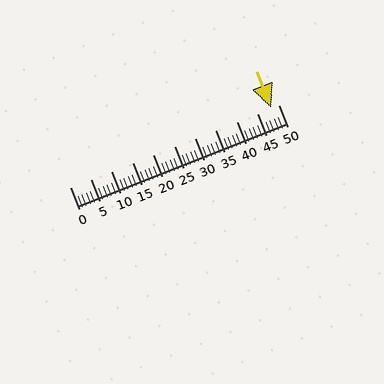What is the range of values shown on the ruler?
The ruler shows values from 0 to 50.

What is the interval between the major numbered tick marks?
The major tick marks are spaced 5 units apart.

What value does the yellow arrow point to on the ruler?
The yellow arrow points to approximately 48.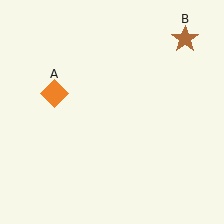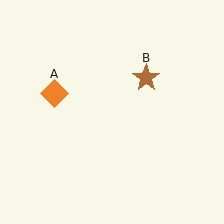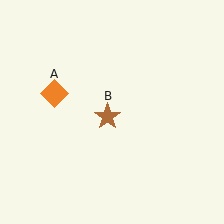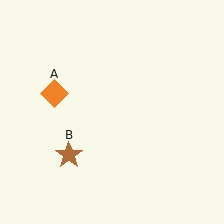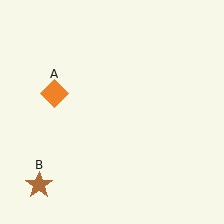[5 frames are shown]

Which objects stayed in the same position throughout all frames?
Orange diamond (object A) remained stationary.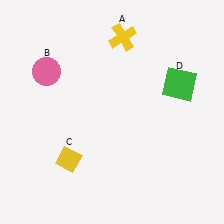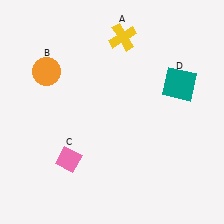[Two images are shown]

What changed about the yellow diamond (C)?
In Image 1, C is yellow. In Image 2, it changed to pink.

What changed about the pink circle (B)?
In Image 1, B is pink. In Image 2, it changed to orange.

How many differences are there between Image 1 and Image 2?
There are 3 differences between the two images.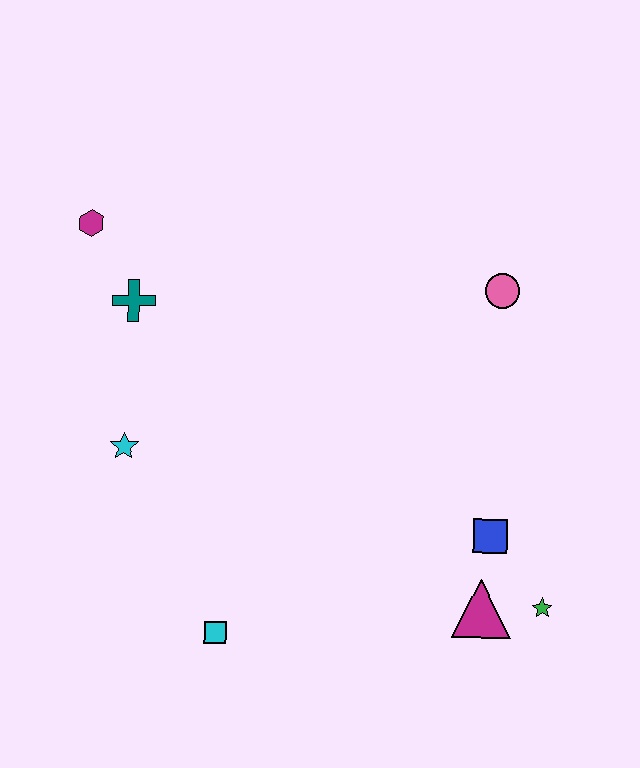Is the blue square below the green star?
No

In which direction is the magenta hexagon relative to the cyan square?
The magenta hexagon is above the cyan square.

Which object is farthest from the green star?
The magenta hexagon is farthest from the green star.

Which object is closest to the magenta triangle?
The green star is closest to the magenta triangle.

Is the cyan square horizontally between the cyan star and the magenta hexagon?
No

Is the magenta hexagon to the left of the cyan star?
Yes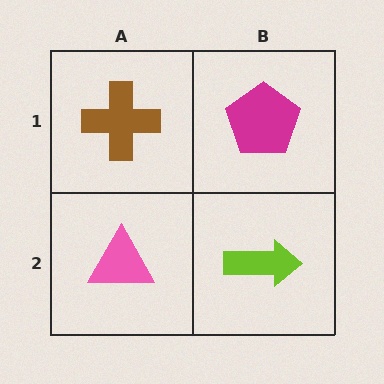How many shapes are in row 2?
2 shapes.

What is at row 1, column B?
A magenta pentagon.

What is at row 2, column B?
A lime arrow.